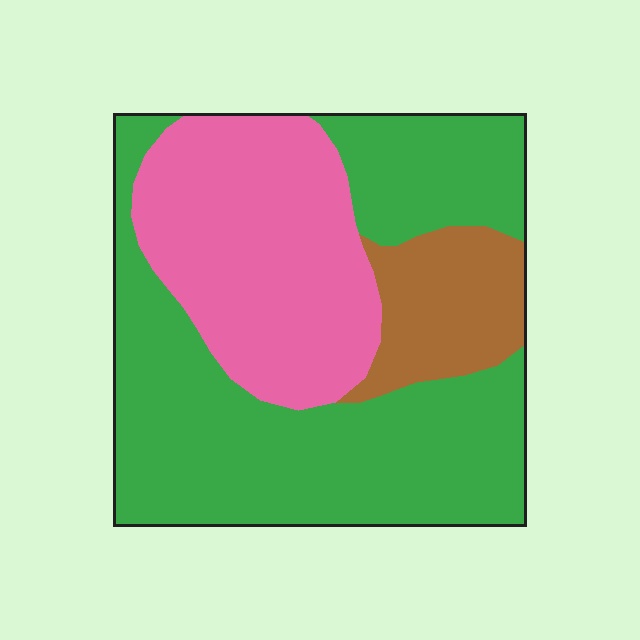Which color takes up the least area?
Brown, at roughly 15%.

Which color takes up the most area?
Green, at roughly 55%.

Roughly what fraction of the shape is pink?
Pink takes up about one third (1/3) of the shape.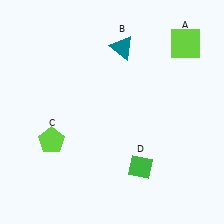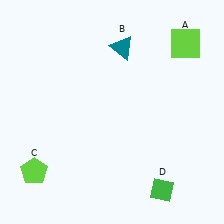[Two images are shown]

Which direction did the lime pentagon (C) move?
The lime pentagon (C) moved down.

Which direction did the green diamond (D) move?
The green diamond (D) moved down.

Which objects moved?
The objects that moved are: the lime pentagon (C), the green diamond (D).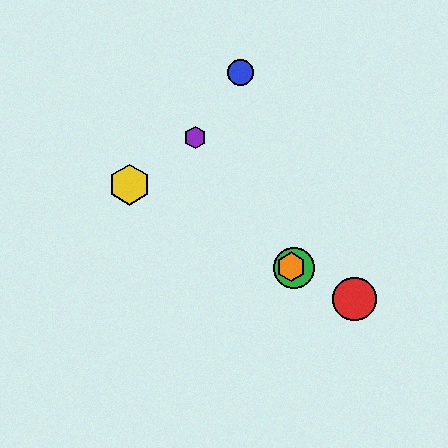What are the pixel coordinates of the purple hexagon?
The purple hexagon is at (195, 138).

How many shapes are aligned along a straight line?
4 shapes (the red circle, the green circle, the yellow hexagon, the orange hexagon) are aligned along a straight line.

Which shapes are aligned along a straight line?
The red circle, the green circle, the yellow hexagon, the orange hexagon are aligned along a straight line.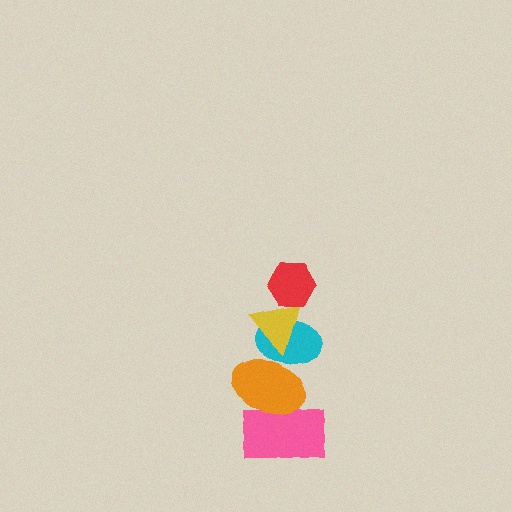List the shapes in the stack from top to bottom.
From top to bottom: the red hexagon, the yellow triangle, the cyan ellipse, the orange ellipse, the pink rectangle.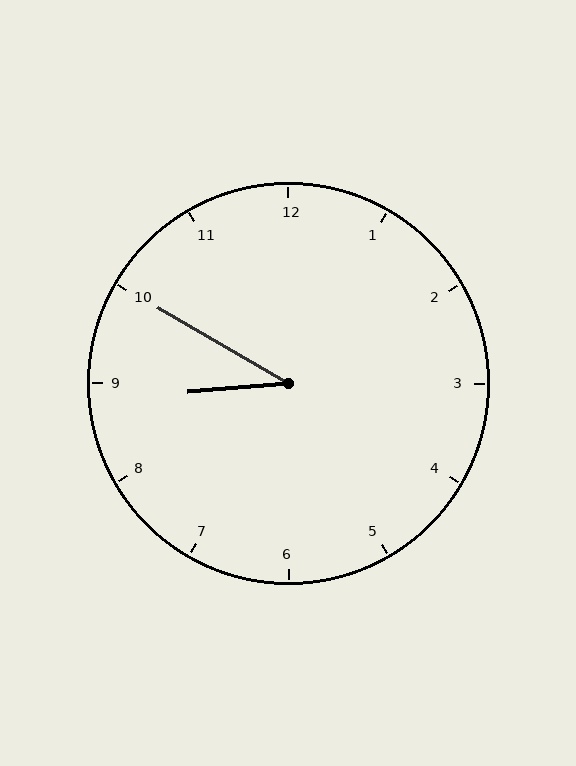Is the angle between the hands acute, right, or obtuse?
It is acute.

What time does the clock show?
8:50.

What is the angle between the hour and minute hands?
Approximately 35 degrees.